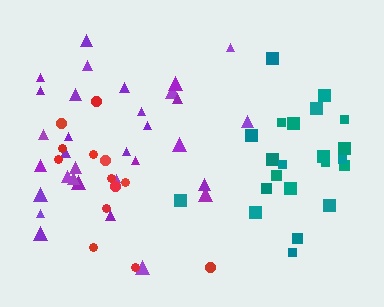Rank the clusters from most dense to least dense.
purple, teal, red.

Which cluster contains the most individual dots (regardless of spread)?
Purple (32).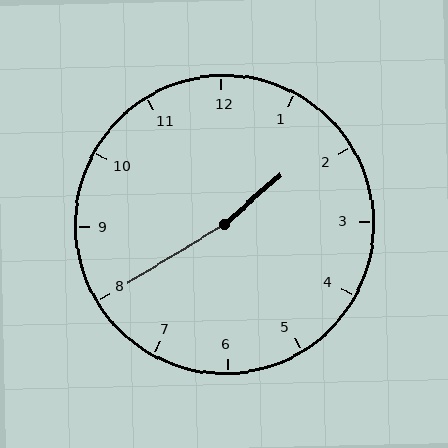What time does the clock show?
1:40.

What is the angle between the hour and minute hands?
Approximately 170 degrees.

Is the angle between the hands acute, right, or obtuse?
It is obtuse.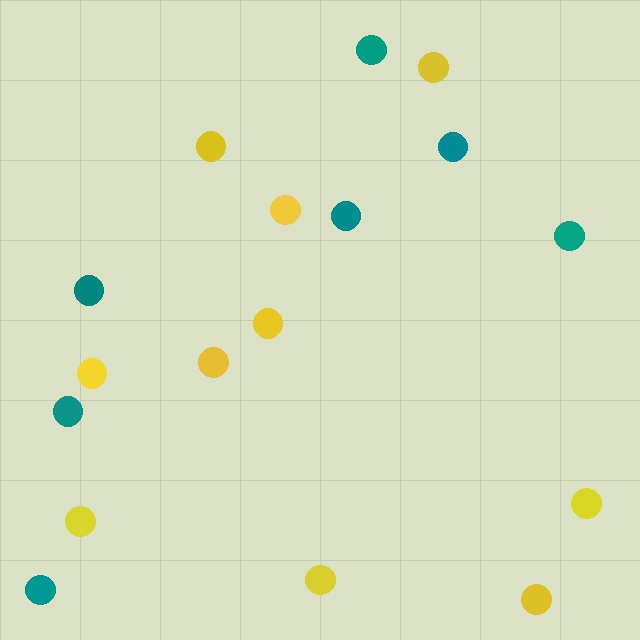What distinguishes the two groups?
There are 2 groups: one group of yellow circles (10) and one group of teal circles (7).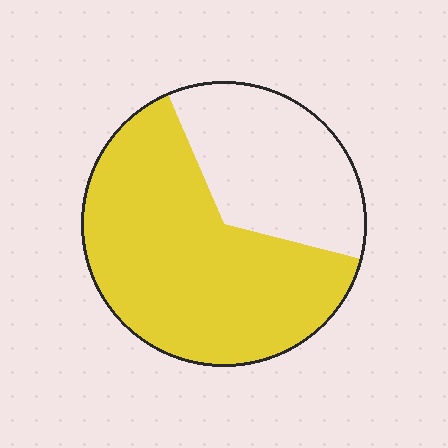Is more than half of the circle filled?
Yes.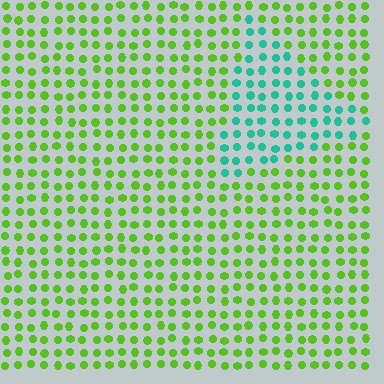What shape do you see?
I see a triangle.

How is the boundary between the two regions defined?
The boundary is defined purely by a slight shift in hue (about 66 degrees). Spacing, size, and orientation are identical on both sides.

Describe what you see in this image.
The image is filled with small lime elements in a uniform arrangement. A triangle-shaped region is visible where the elements are tinted to a slightly different hue, forming a subtle color boundary.